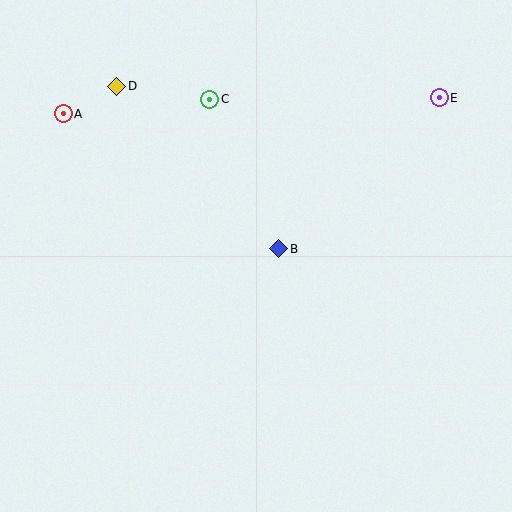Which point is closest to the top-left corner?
Point A is closest to the top-left corner.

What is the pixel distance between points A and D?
The distance between A and D is 60 pixels.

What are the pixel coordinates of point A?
Point A is at (63, 114).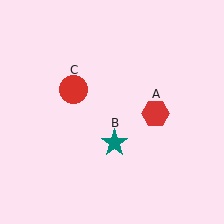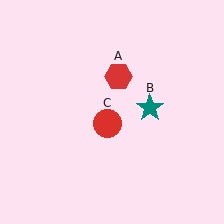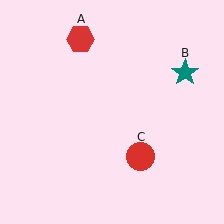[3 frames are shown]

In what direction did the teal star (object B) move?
The teal star (object B) moved up and to the right.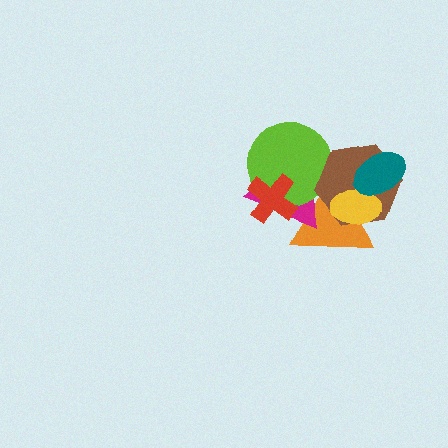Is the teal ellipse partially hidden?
No, no other shape covers it.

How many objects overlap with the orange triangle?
6 objects overlap with the orange triangle.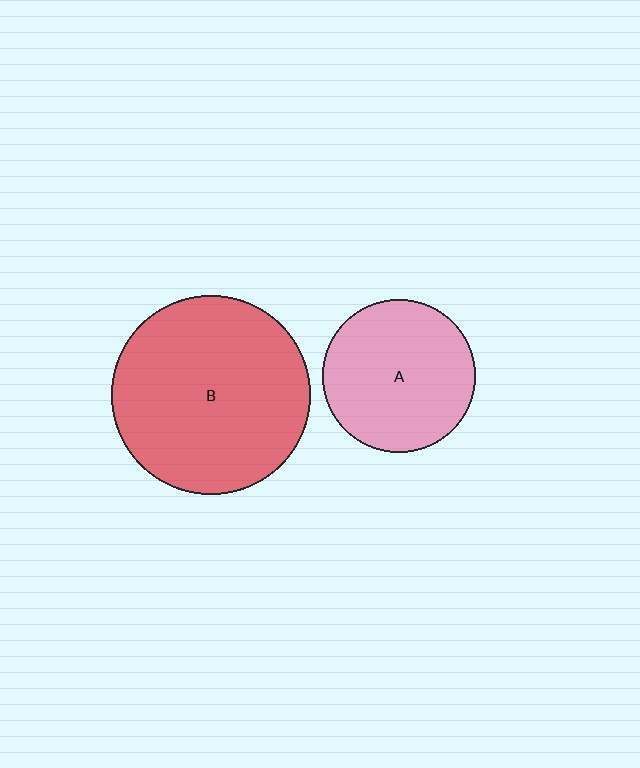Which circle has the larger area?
Circle B (red).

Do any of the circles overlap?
No, none of the circles overlap.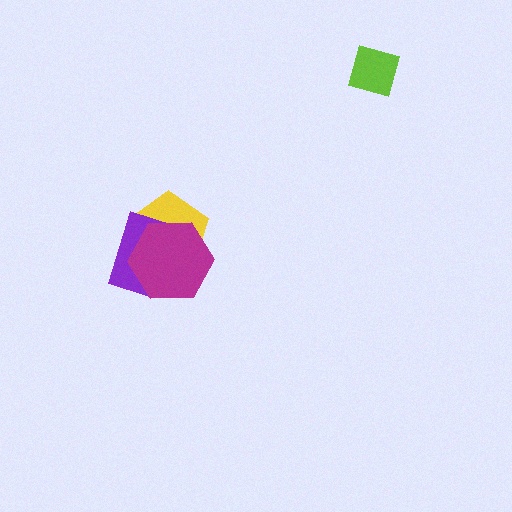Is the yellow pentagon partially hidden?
Yes, it is partially covered by another shape.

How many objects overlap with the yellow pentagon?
2 objects overlap with the yellow pentagon.